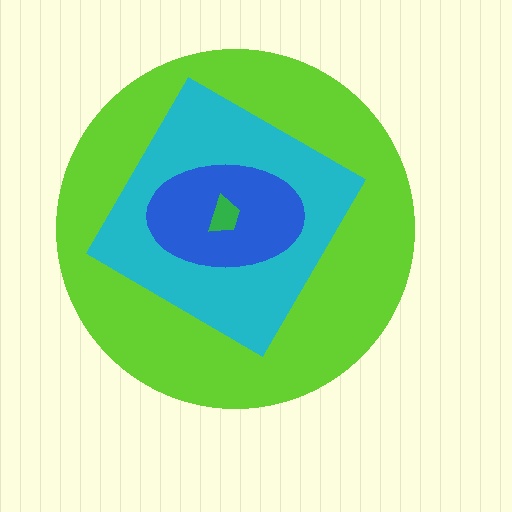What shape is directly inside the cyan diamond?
The blue ellipse.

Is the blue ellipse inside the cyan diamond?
Yes.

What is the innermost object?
The green trapezoid.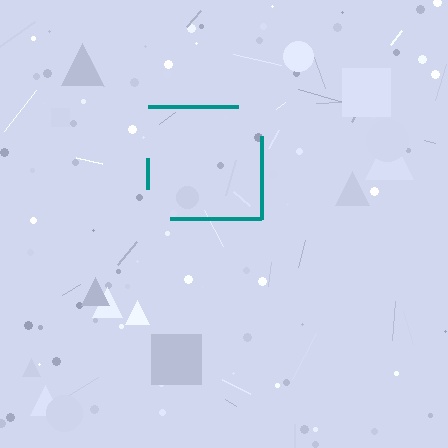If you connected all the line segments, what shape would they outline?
They would outline a square.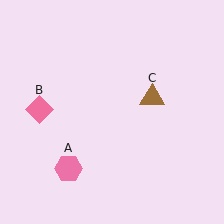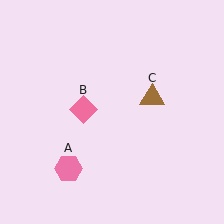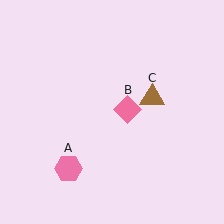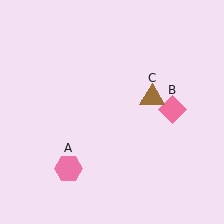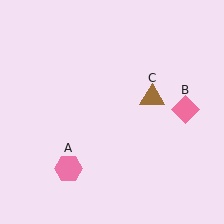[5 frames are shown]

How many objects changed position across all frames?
1 object changed position: pink diamond (object B).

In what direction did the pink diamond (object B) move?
The pink diamond (object B) moved right.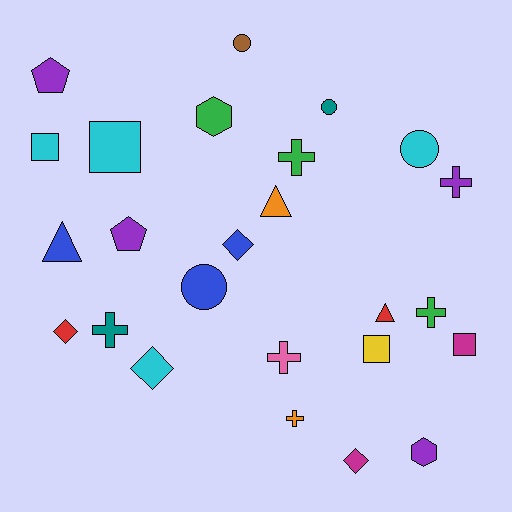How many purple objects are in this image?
There are 4 purple objects.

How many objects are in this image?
There are 25 objects.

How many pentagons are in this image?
There are 2 pentagons.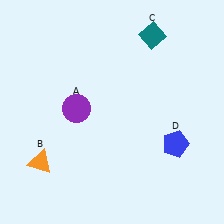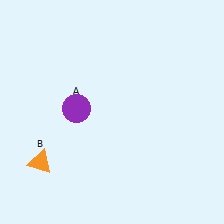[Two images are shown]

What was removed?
The blue pentagon (D), the teal diamond (C) were removed in Image 2.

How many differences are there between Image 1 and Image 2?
There are 2 differences between the two images.